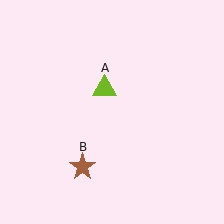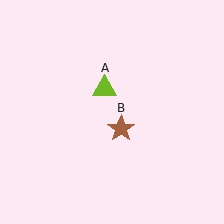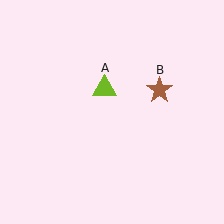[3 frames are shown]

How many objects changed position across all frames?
1 object changed position: brown star (object B).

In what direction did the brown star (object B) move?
The brown star (object B) moved up and to the right.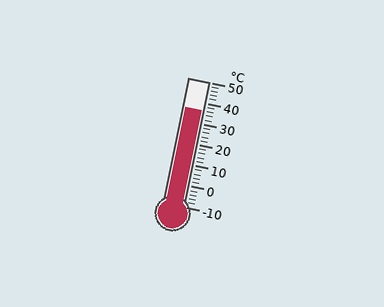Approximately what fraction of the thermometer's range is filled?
The thermometer is filled to approximately 75% of its range.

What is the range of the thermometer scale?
The thermometer scale ranges from -10°C to 50°C.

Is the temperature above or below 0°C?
The temperature is above 0°C.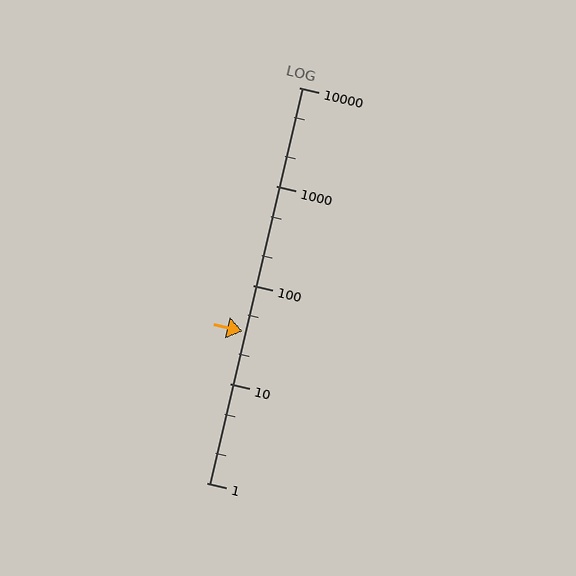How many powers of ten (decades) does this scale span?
The scale spans 4 decades, from 1 to 10000.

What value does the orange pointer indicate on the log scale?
The pointer indicates approximately 34.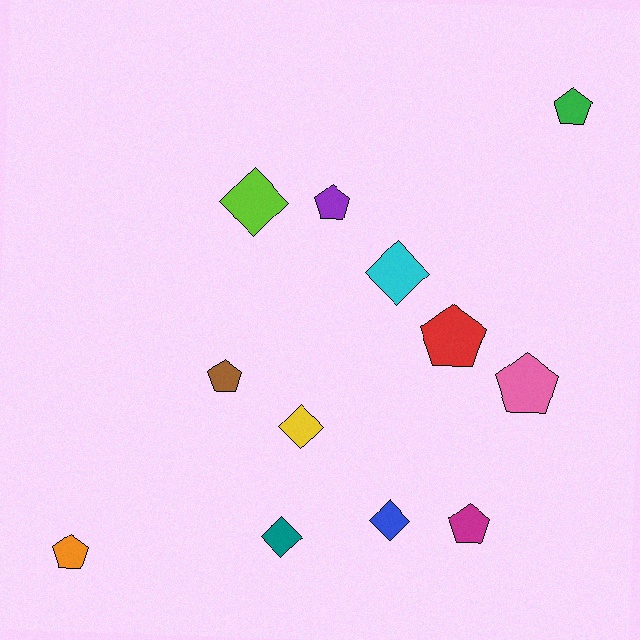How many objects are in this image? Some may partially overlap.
There are 12 objects.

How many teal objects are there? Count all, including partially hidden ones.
There is 1 teal object.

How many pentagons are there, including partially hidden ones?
There are 7 pentagons.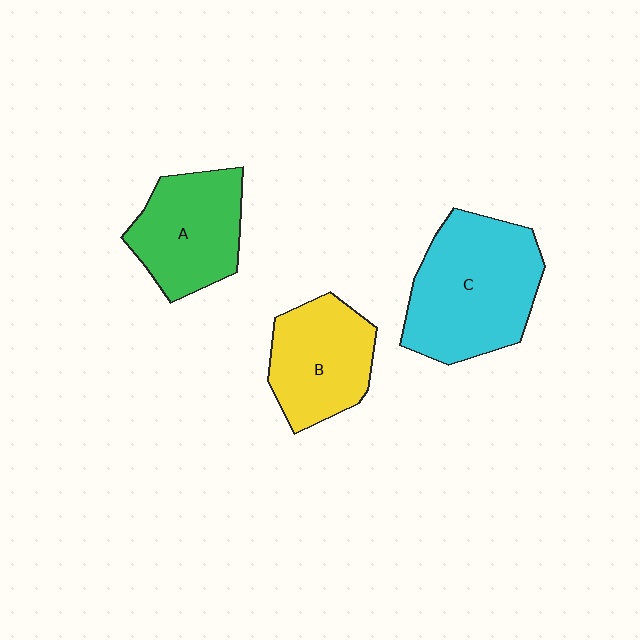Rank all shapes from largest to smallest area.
From largest to smallest: C (cyan), A (green), B (yellow).